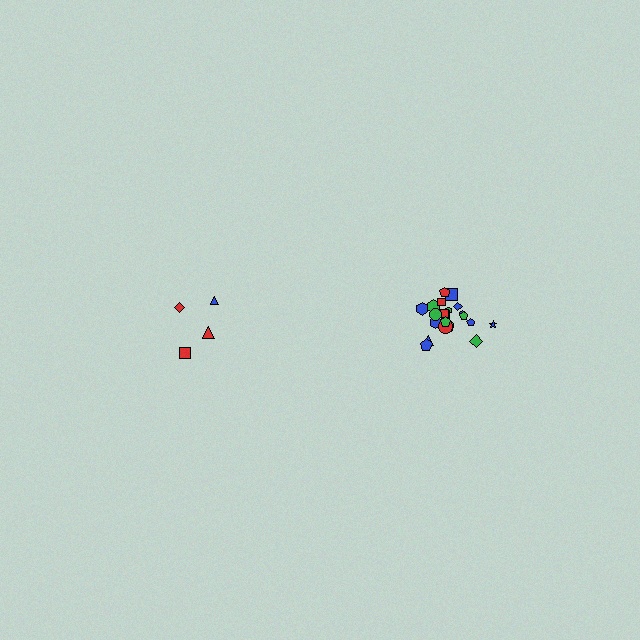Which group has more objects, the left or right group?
The right group.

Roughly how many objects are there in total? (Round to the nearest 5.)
Roughly 25 objects in total.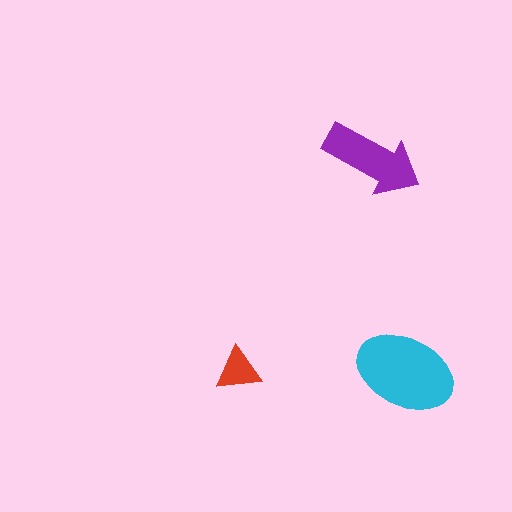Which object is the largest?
The cyan ellipse.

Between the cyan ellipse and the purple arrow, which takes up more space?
The cyan ellipse.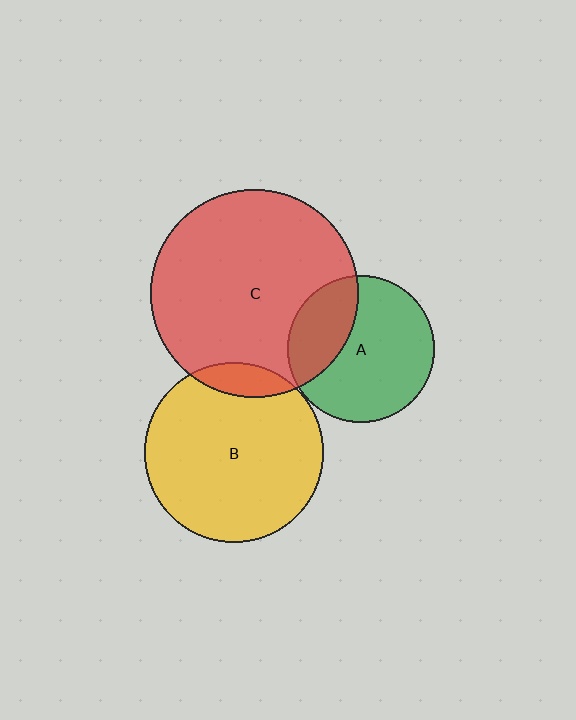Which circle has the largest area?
Circle C (red).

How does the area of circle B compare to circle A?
Approximately 1.5 times.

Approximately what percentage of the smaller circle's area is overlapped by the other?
Approximately 30%.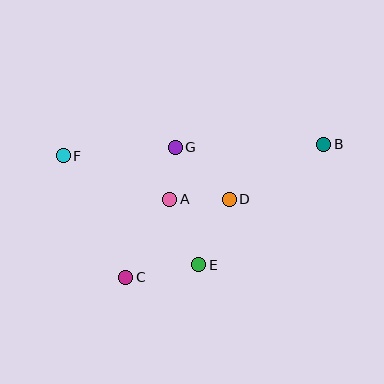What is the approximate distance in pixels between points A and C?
The distance between A and C is approximately 90 pixels.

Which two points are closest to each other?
Points A and G are closest to each other.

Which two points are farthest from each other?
Points B and F are farthest from each other.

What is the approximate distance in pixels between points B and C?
The distance between B and C is approximately 239 pixels.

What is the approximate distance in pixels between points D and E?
The distance between D and E is approximately 73 pixels.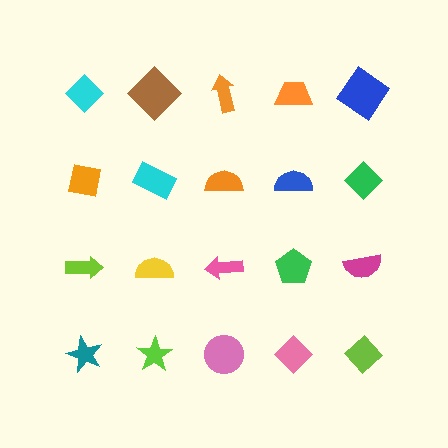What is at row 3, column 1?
A lime arrow.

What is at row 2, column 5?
A green diamond.